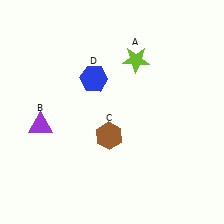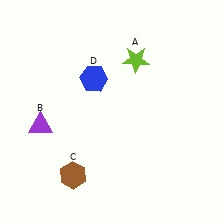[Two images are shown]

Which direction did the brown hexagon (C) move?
The brown hexagon (C) moved down.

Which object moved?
The brown hexagon (C) moved down.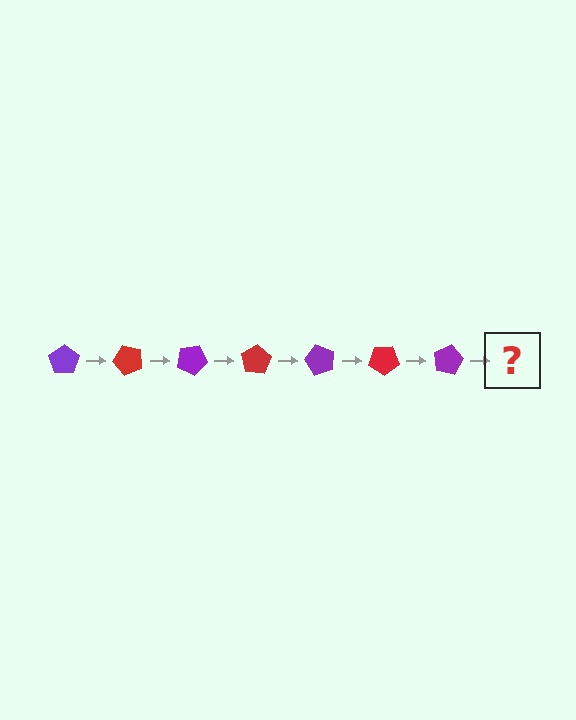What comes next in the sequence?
The next element should be a red pentagon, rotated 350 degrees from the start.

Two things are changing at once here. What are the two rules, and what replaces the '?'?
The two rules are that it rotates 50 degrees each step and the color cycles through purple and red. The '?' should be a red pentagon, rotated 350 degrees from the start.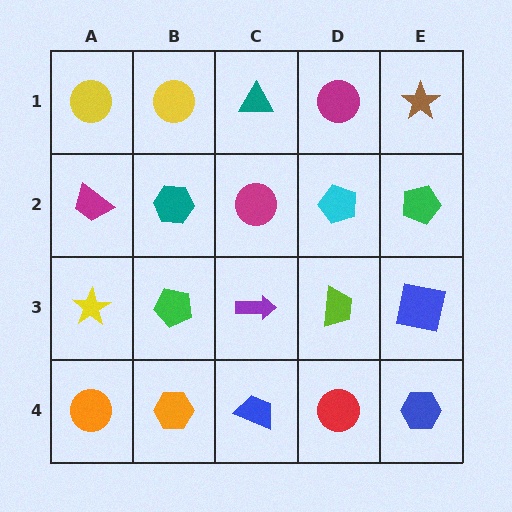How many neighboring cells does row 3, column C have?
4.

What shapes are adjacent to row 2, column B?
A yellow circle (row 1, column B), a green pentagon (row 3, column B), a magenta trapezoid (row 2, column A), a magenta circle (row 2, column C).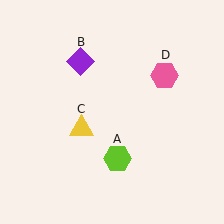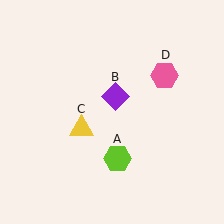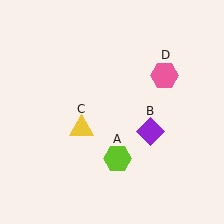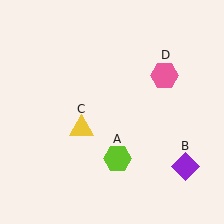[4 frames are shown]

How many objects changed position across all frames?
1 object changed position: purple diamond (object B).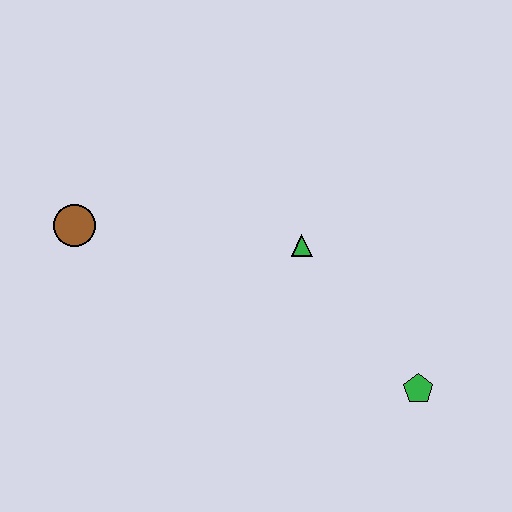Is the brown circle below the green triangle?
No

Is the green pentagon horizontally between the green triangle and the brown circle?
No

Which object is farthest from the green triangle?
The brown circle is farthest from the green triangle.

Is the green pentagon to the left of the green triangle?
No